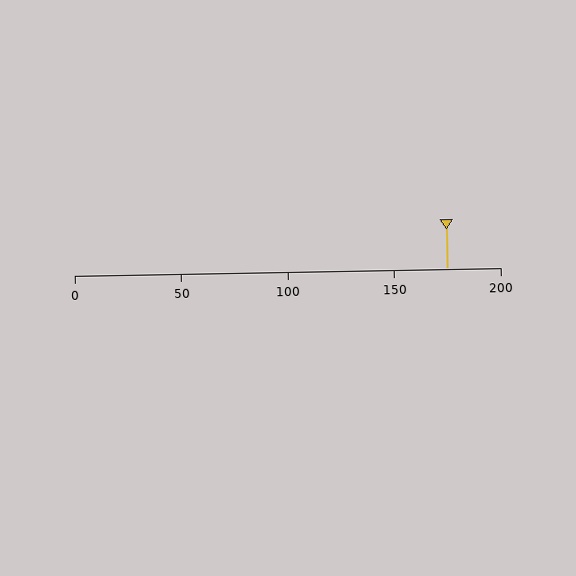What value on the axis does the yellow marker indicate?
The marker indicates approximately 175.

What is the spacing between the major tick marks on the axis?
The major ticks are spaced 50 apart.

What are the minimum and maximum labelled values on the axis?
The axis runs from 0 to 200.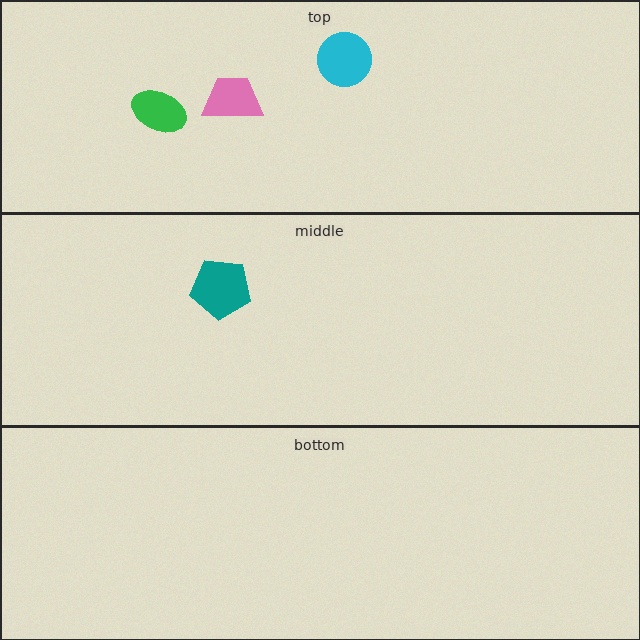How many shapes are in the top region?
3.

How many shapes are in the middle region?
1.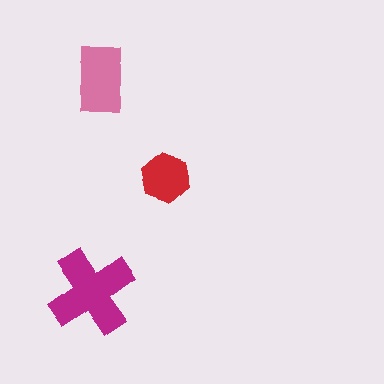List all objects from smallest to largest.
The red hexagon, the pink rectangle, the magenta cross.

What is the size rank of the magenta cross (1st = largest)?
1st.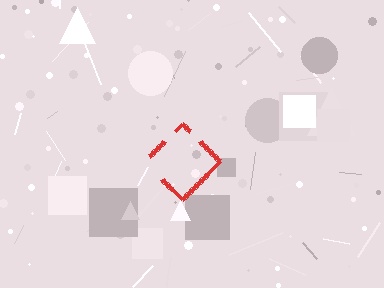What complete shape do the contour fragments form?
The contour fragments form a diamond.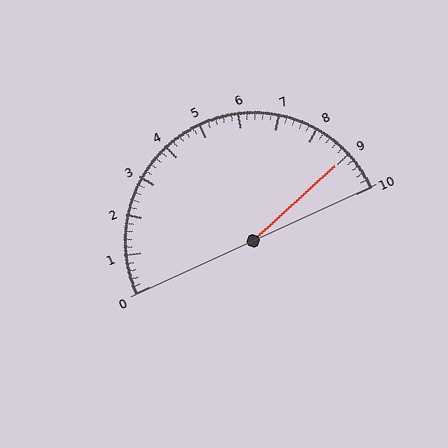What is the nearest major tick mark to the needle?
The nearest major tick mark is 9.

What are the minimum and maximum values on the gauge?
The gauge ranges from 0 to 10.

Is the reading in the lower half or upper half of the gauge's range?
The reading is in the upper half of the range (0 to 10).